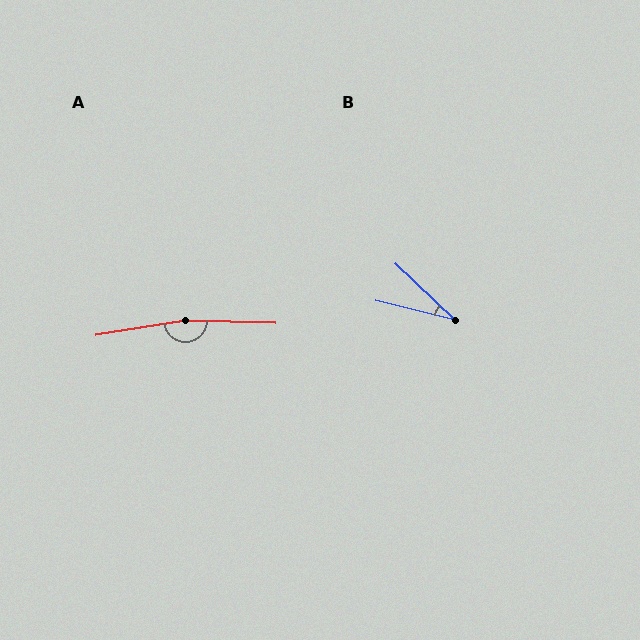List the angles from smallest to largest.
B (30°), A (169°).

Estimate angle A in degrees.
Approximately 169 degrees.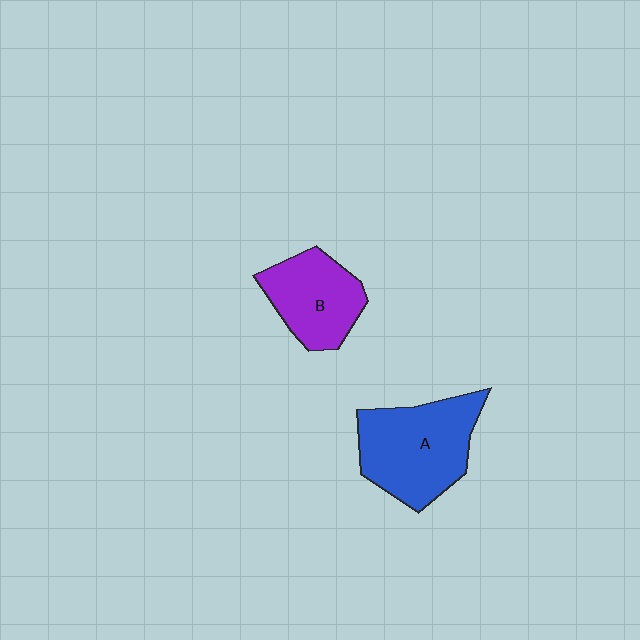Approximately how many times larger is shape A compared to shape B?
Approximately 1.4 times.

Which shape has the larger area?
Shape A (blue).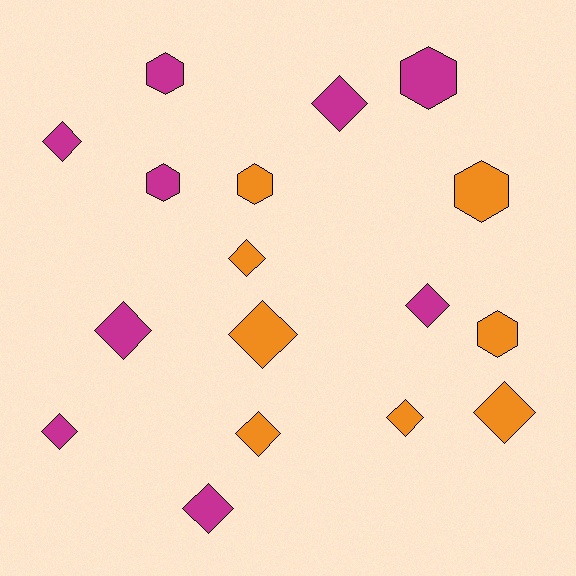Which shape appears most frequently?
Diamond, with 11 objects.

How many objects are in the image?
There are 17 objects.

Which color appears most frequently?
Magenta, with 9 objects.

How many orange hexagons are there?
There are 3 orange hexagons.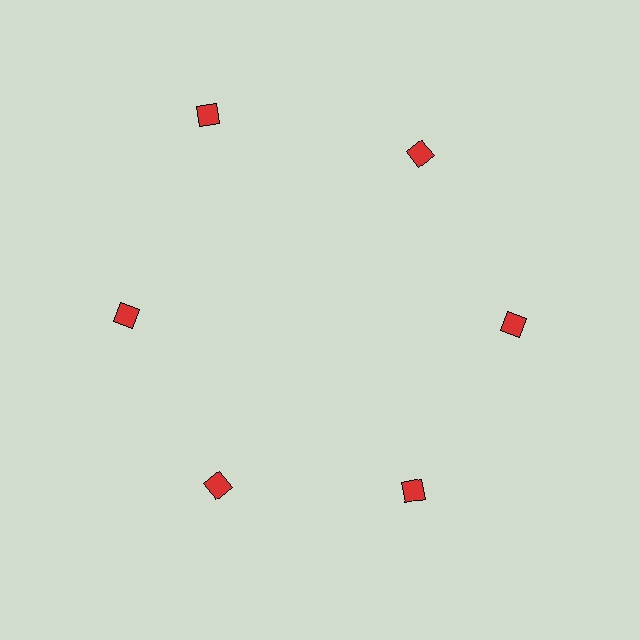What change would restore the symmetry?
The symmetry would be restored by moving it inward, back onto the ring so that all 6 diamonds sit at equal angles and equal distance from the center.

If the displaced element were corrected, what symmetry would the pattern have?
It would have 6-fold rotational symmetry — the pattern would map onto itself every 60 degrees.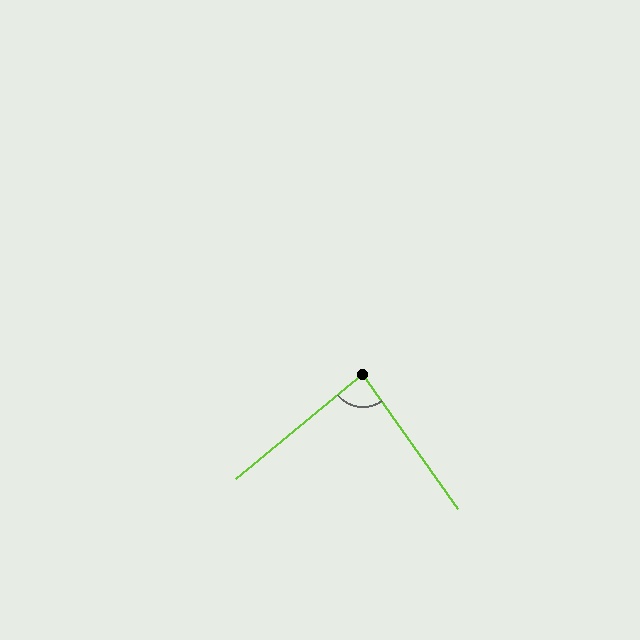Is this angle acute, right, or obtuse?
It is approximately a right angle.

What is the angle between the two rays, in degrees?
Approximately 86 degrees.